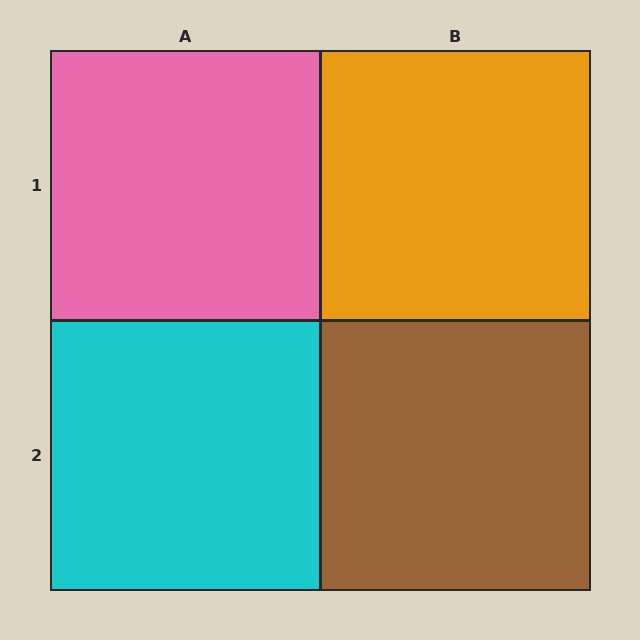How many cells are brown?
1 cell is brown.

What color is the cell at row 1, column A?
Pink.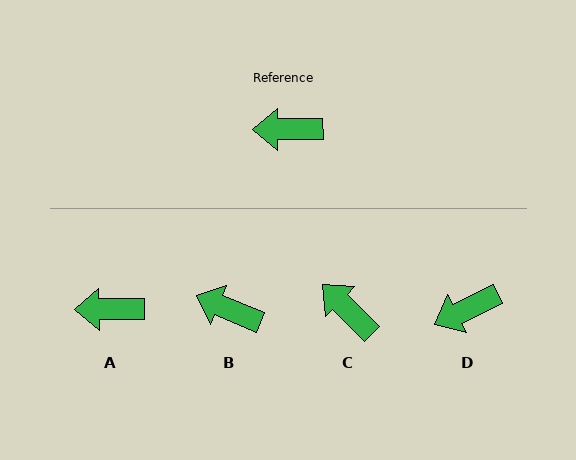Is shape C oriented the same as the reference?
No, it is off by about 45 degrees.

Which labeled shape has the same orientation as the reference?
A.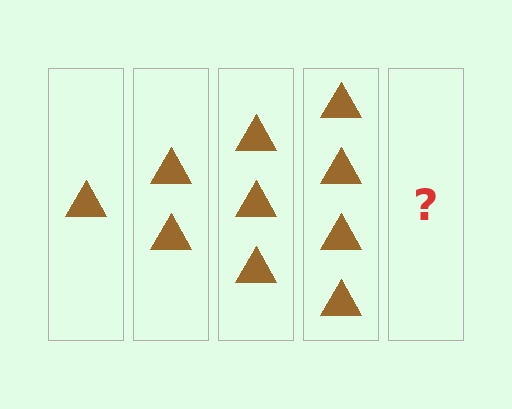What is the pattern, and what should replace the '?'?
The pattern is that each step adds one more triangle. The '?' should be 5 triangles.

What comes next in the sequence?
The next element should be 5 triangles.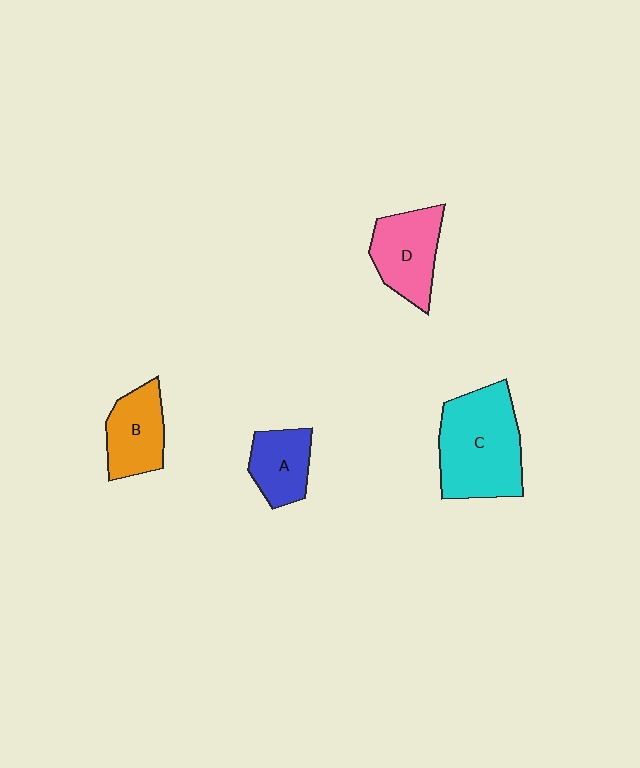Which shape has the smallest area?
Shape A (blue).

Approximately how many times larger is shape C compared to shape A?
Approximately 2.1 times.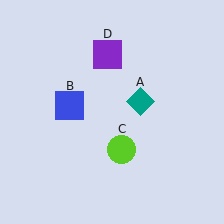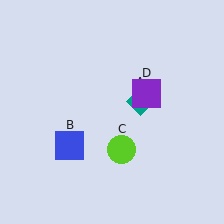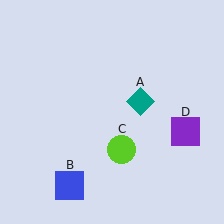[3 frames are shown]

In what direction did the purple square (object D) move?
The purple square (object D) moved down and to the right.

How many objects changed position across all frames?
2 objects changed position: blue square (object B), purple square (object D).